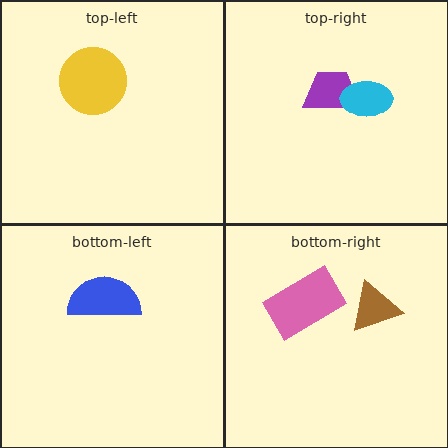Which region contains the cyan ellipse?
The top-right region.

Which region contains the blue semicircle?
The bottom-left region.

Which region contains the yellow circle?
The top-left region.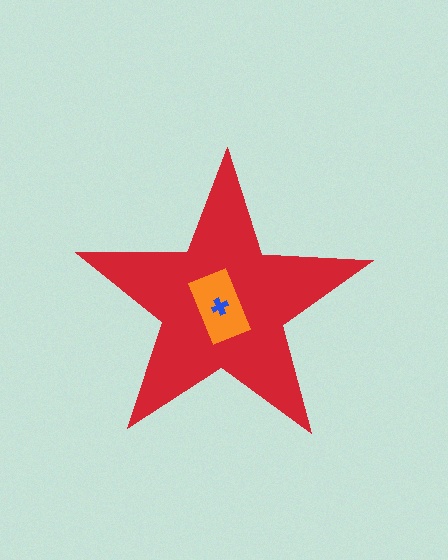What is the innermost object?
The blue cross.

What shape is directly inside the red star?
The orange rectangle.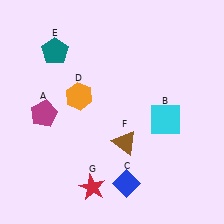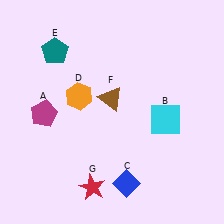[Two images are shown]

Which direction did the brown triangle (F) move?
The brown triangle (F) moved up.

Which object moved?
The brown triangle (F) moved up.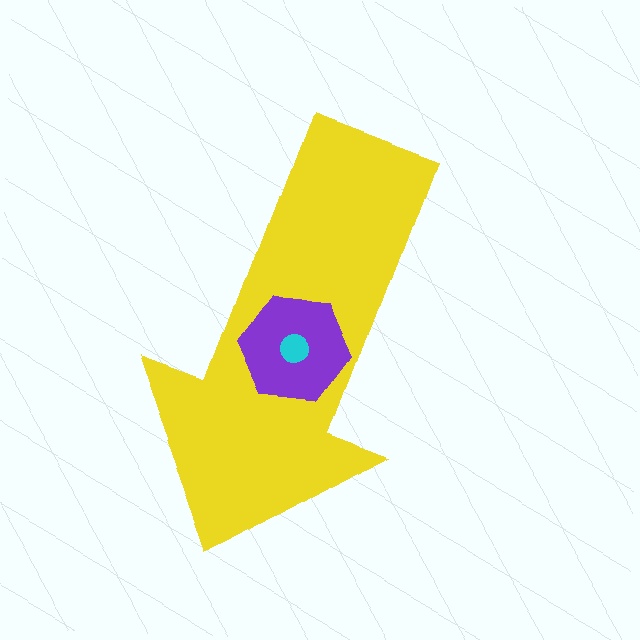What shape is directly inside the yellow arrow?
The purple hexagon.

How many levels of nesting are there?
3.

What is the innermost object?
The cyan circle.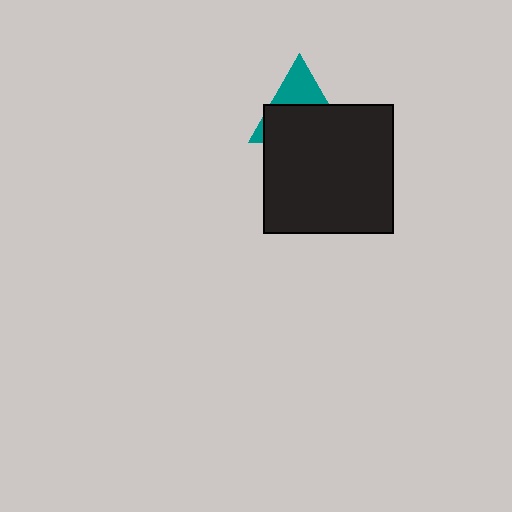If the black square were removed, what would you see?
You would see the complete teal triangle.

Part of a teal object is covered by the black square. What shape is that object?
It is a triangle.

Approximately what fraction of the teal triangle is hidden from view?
Roughly 64% of the teal triangle is hidden behind the black square.